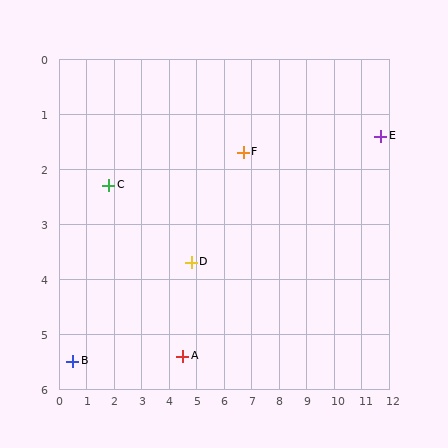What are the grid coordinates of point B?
Point B is at approximately (0.5, 5.5).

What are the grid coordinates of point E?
Point E is at approximately (11.7, 1.4).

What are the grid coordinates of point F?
Point F is at approximately (6.7, 1.7).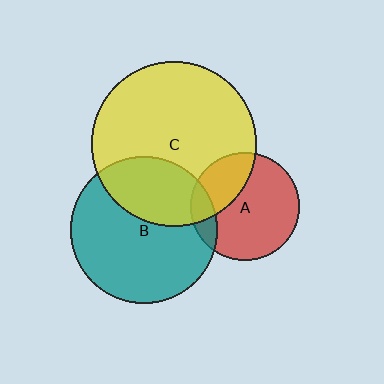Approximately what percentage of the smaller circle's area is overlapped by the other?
Approximately 15%.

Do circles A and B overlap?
Yes.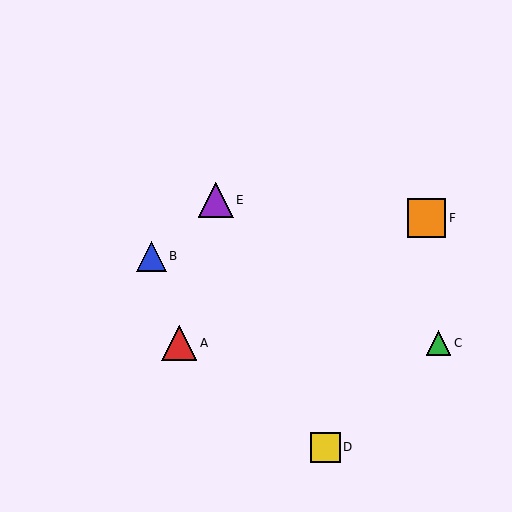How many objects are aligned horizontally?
2 objects (A, C) are aligned horizontally.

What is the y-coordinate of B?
Object B is at y≈256.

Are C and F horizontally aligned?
No, C is at y≈343 and F is at y≈218.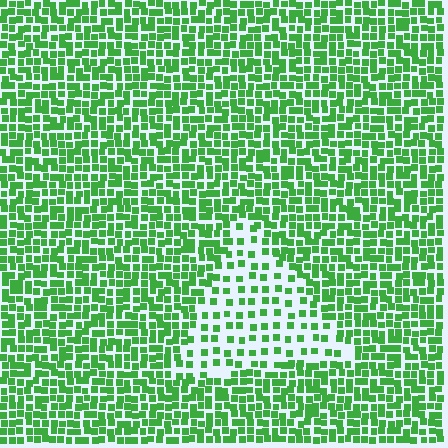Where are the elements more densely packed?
The elements are more densely packed outside the triangle boundary.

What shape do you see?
I see a triangle.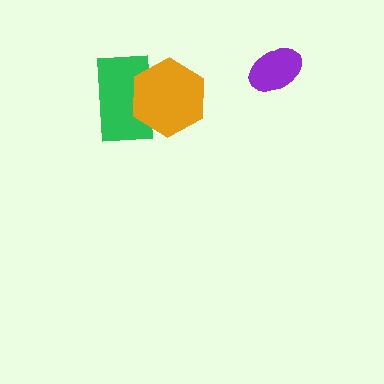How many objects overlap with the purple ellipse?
0 objects overlap with the purple ellipse.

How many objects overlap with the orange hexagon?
1 object overlaps with the orange hexagon.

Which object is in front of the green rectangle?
The orange hexagon is in front of the green rectangle.